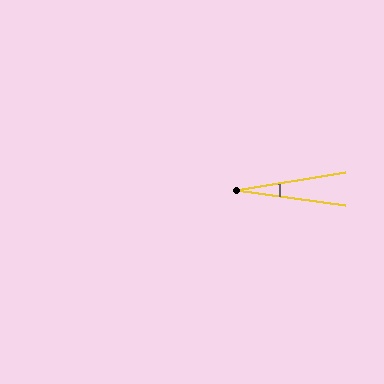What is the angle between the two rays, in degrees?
Approximately 17 degrees.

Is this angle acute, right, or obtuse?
It is acute.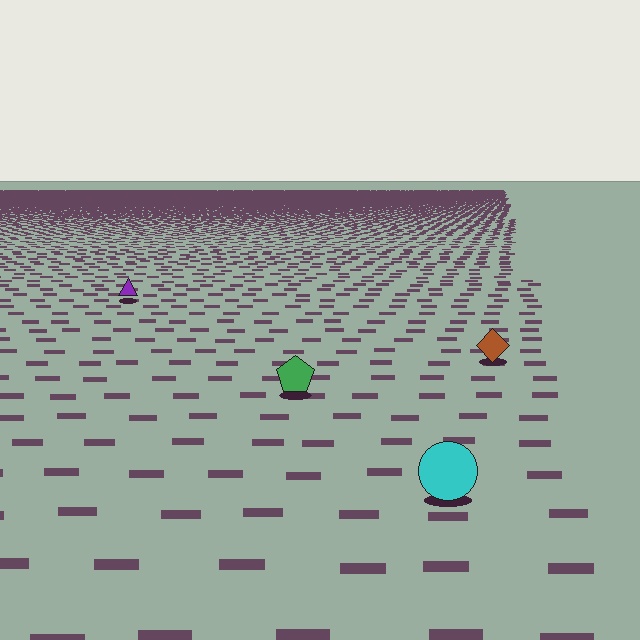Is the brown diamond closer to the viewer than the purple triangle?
Yes. The brown diamond is closer — you can tell from the texture gradient: the ground texture is coarser near it.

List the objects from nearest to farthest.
From nearest to farthest: the cyan circle, the green pentagon, the brown diamond, the purple triangle.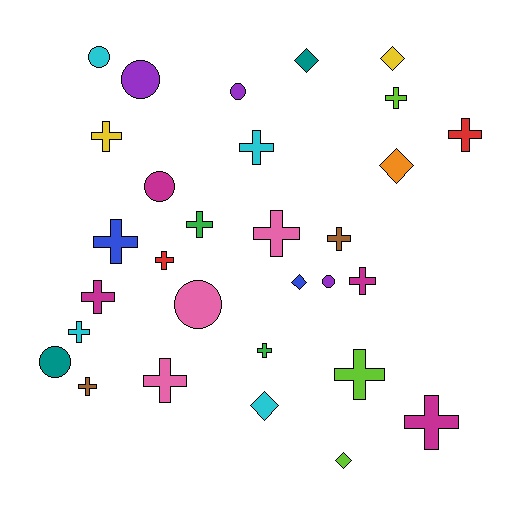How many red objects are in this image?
There are 2 red objects.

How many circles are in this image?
There are 7 circles.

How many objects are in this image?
There are 30 objects.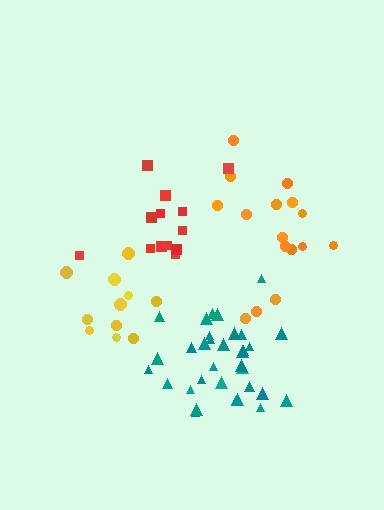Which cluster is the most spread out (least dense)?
Orange.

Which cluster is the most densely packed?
Teal.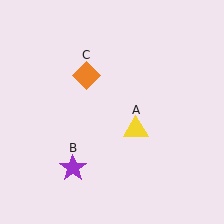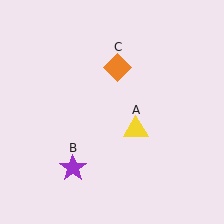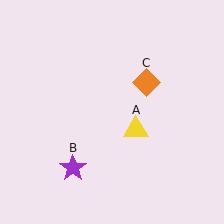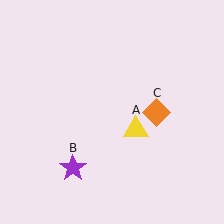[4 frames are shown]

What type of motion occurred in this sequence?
The orange diamond (object C) rotated clockwise around the center of the scene.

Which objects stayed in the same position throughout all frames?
Yellow triangle (object A) and purple star (object B) remained stationary.